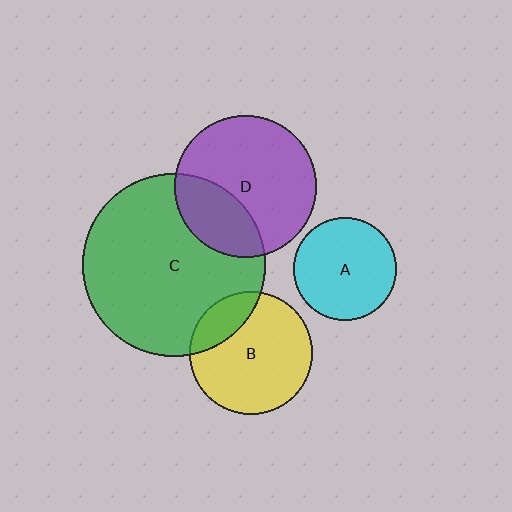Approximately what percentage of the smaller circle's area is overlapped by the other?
Approximately 20%.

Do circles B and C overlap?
Yes.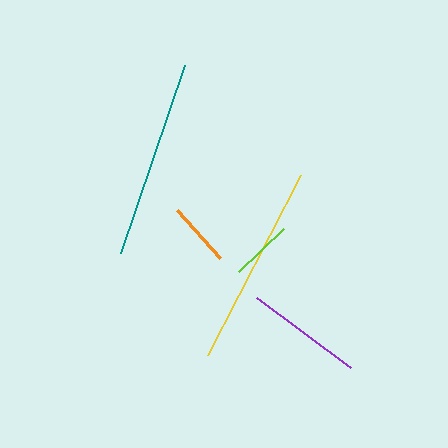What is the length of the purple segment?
The purple segment is approximately 118 pixels long.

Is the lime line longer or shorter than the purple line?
The purple line is longer than the lime line.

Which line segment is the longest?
The yellow line is the longest at approximately 203 pixels.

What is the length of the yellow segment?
The yellow segment is approximately 203 pixels long.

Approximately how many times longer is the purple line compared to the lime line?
The purple line is approximately 1.9 times the length of the lime line.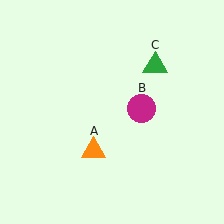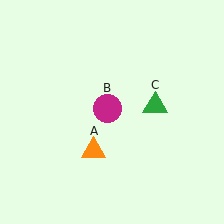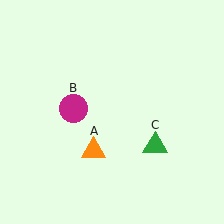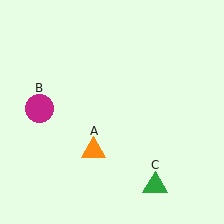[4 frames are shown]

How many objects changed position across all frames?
2 objects changed position: magenta circle (object B), green triangle (object C).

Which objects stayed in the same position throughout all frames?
Orange triangle (object A) remained stationary.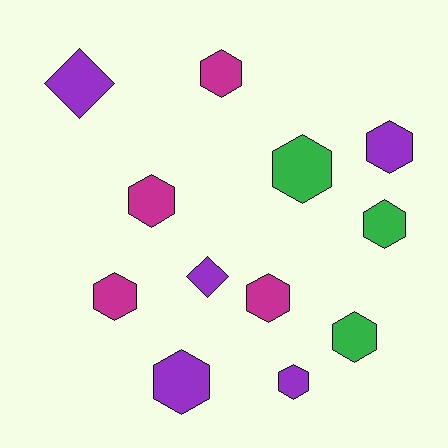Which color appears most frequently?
Purple, with 5 objects.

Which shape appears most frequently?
Hexagon, with 10 objects.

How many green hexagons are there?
There are 3 green hexagons.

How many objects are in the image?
There are 12 objects.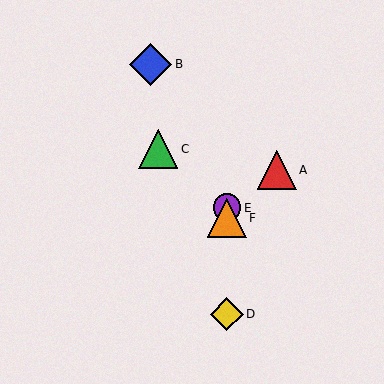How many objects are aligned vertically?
3 objects (D, E, F) are aligned vertically.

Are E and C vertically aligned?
No, E is at x≈227 and C is at x≈158.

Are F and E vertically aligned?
Yes, both are at x≈227.